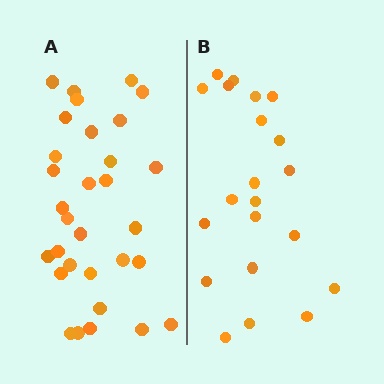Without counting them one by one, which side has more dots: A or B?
Region A (the left region) has more dots.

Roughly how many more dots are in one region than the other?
Region A has roughly 10 or so more dots than region B.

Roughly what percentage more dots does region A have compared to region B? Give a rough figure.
About 50% more.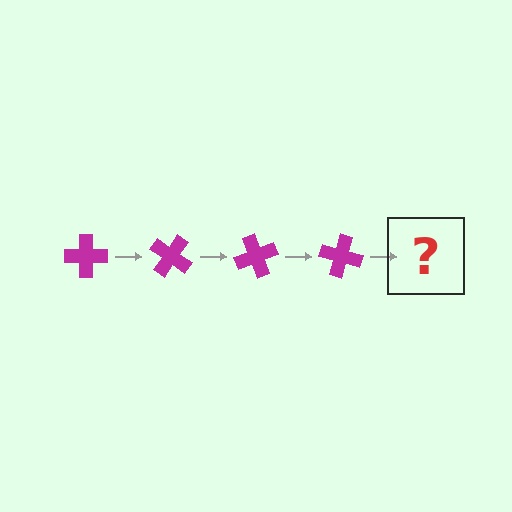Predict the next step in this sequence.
The next step is a magenta cross rotated 140 degrees.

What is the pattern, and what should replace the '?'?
The pattern is that the cross rotates 35 degrees each step. The '?' should be a magenta cross rotated 140 degrees.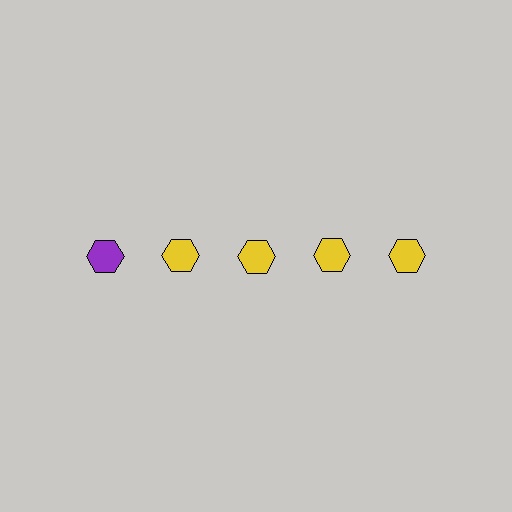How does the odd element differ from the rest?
It has a different color: purple instead of yellow.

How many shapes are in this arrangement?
There are 5 shapes arranged in a grid pattern.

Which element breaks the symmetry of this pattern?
The purple hexagon in the top row, leftmost column breaks the symmetry. All other shapes are yellow hexagons.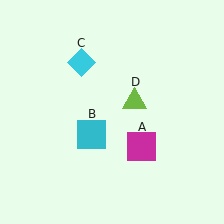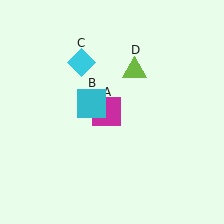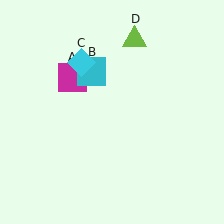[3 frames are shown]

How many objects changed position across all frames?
3 objects changed position: magenta square (object A), cyan square (object B), lime triangle (object D).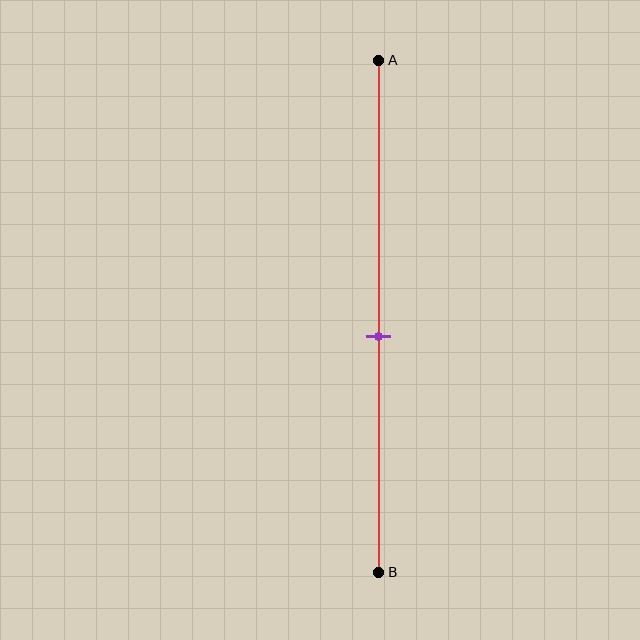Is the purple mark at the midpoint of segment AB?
No, the mark is at about 55% from A, not at the 50% midpoint.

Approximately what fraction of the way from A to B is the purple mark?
The purple mark is approximately 55% of the way from A to B.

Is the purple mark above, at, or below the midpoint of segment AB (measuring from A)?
The purple mark is below the midpoint of segment AB.